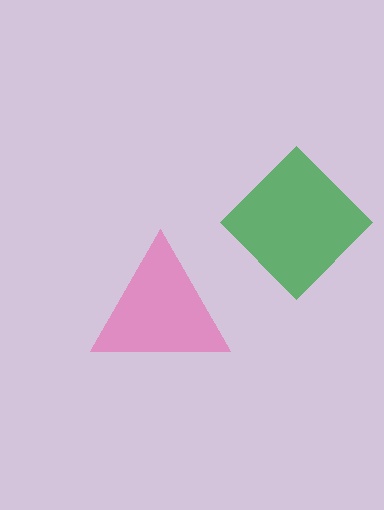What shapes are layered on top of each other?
The layered shapes are: a pink triangle, a green diamond.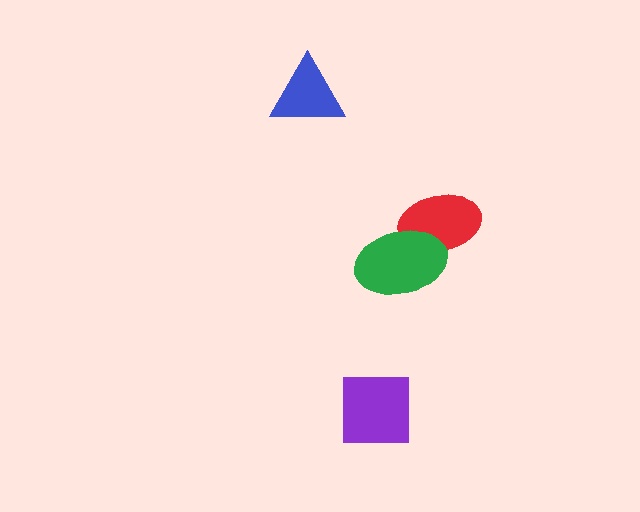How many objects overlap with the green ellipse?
1 object overlaps with the green ellipse.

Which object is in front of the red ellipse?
The green ellipse is in front of the red ellipse.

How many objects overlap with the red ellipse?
1 object overlaps with the red ellipse.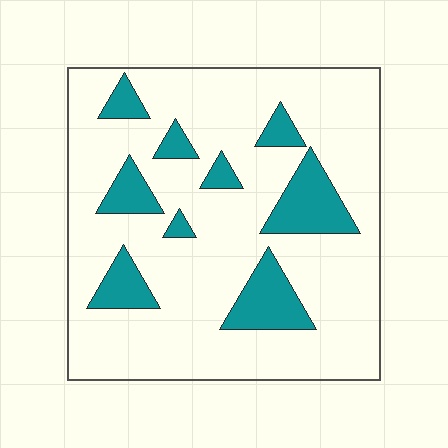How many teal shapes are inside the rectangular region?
9.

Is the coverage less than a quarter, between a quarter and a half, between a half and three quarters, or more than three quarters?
Less than a quarter.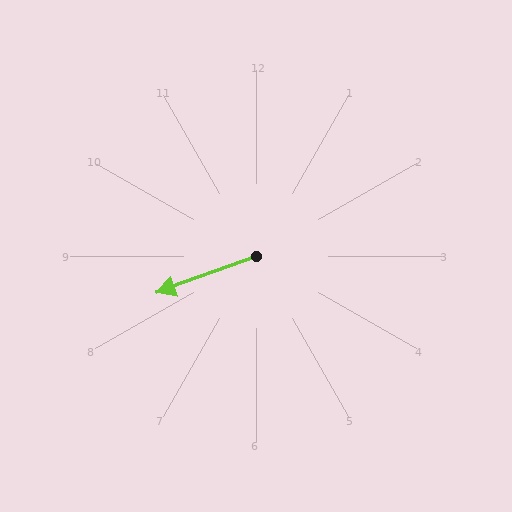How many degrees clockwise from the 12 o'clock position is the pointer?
Approximately 250 degrees.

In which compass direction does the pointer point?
West.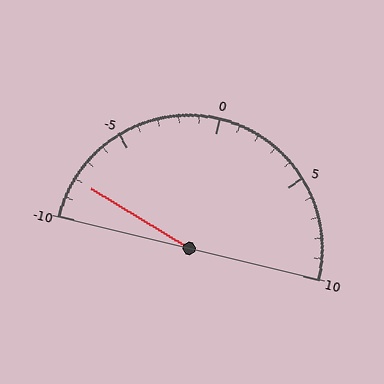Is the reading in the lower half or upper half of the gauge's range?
The reading is in the lower half of the range (-10 to 10).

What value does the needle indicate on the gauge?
The needle indicates approximately -8.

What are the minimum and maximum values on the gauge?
The gauge ranges from -10 to 10.